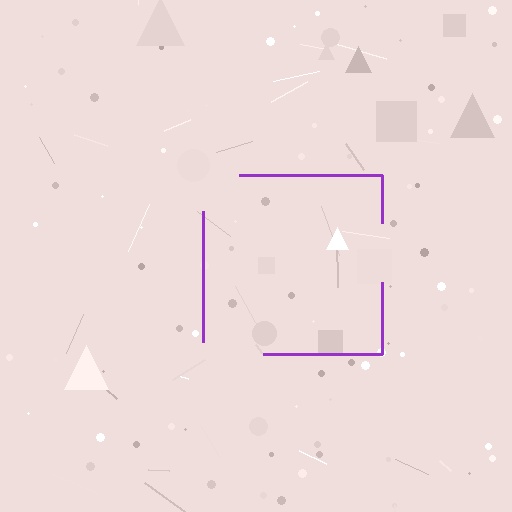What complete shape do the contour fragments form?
The contour fragments form a square.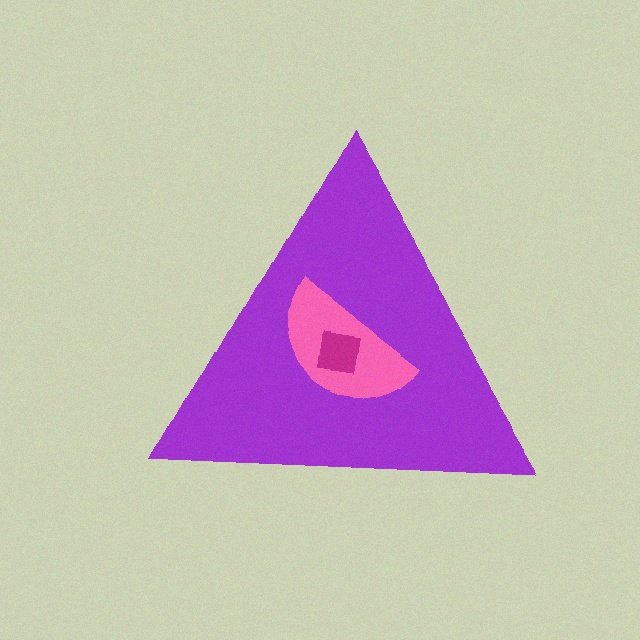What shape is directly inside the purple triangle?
The pink semicircle.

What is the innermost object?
The magenta square.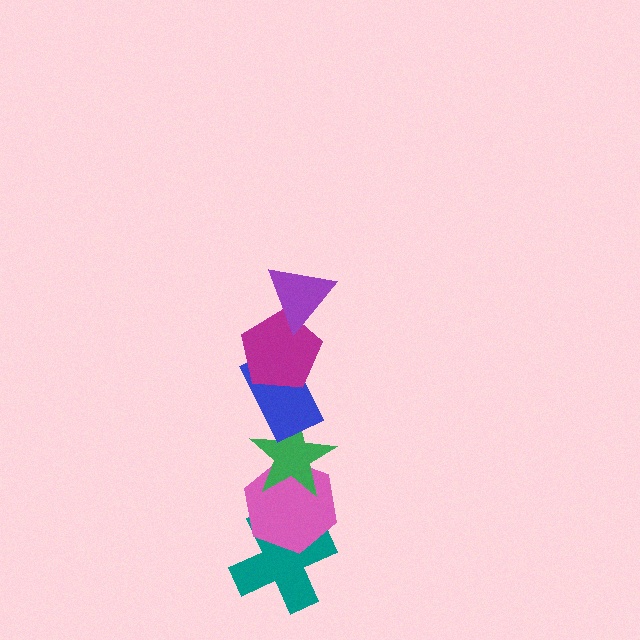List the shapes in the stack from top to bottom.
From top to bottom: the purple triangle, the magenta pentagon, the blue rectangle, the green star, the pink hexagon, the teal cross.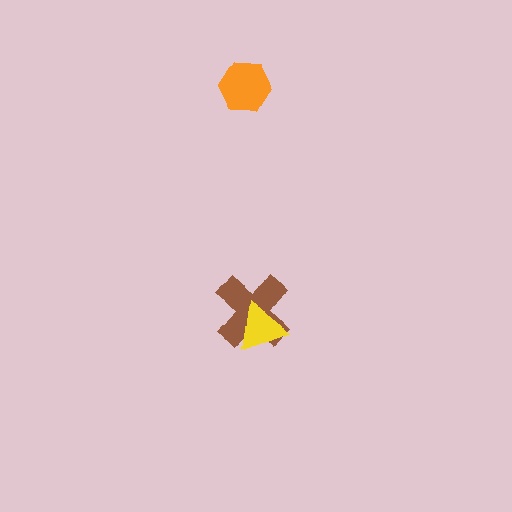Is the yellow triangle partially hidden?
No, no other shape covers it.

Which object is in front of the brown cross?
The yellow triangle is in front of the brown cross.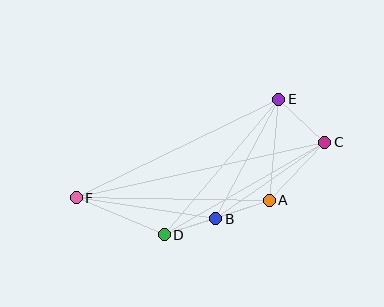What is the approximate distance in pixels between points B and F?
The distance between B and F is approximately 141 pixels.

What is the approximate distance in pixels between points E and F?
The distance between E and F is approximately 225 pixels.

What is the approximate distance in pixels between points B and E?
The distance between B and E is approximately 135 pixels.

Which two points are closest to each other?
Points B and D are closest to each other.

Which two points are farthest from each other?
Points C and F are farthest from each other.